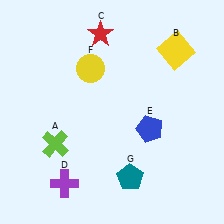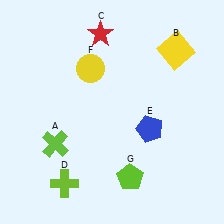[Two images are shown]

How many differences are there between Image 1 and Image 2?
There are 2 differences between the two images.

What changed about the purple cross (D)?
In Image 1, D is purple. In Image 2, it changed to lime.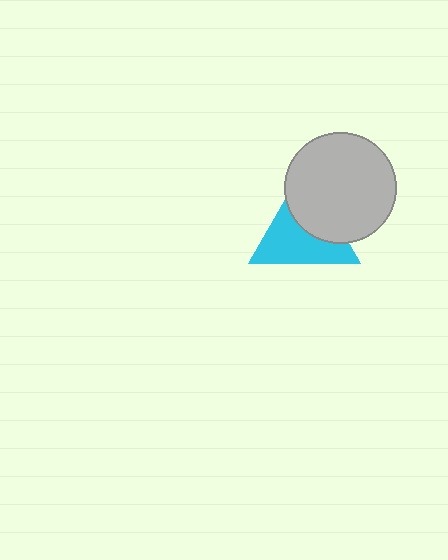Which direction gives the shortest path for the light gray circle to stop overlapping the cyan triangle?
Moving toward the upper-right gives the shortest separation.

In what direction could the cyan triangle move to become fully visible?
The cyan triangle could move toward the lower-left. That would shift it out from behind the light gray circle entirely.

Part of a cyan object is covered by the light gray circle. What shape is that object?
It is a triangle.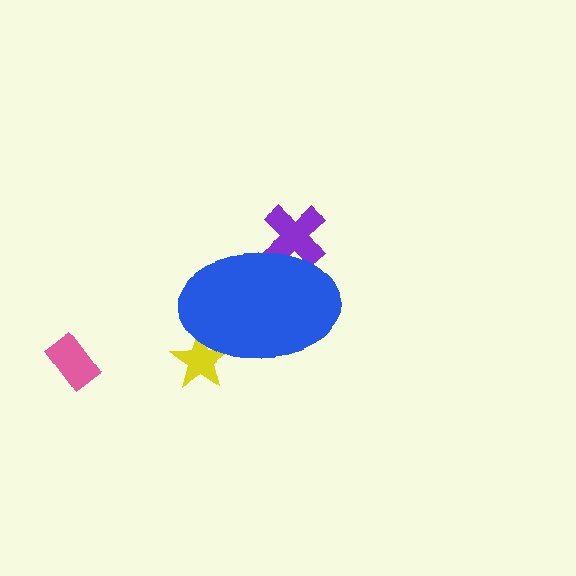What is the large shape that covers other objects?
A blue ellipse.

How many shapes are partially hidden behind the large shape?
2 shapes are partially hidden.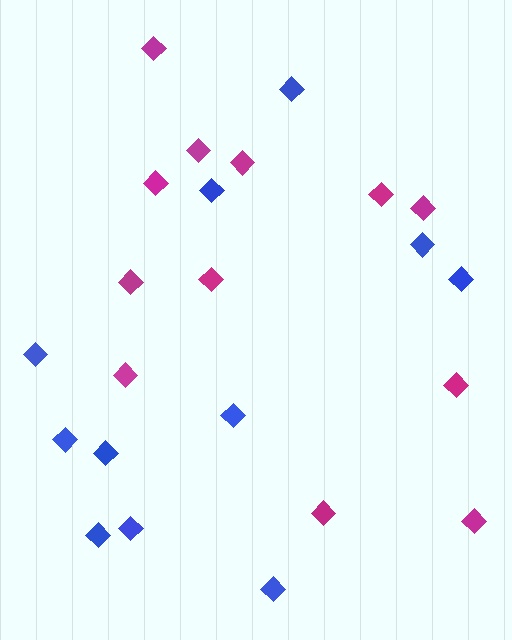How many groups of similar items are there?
There are 2 groups: one group of blue diamonds (11) and one group of magenta diamonds (12).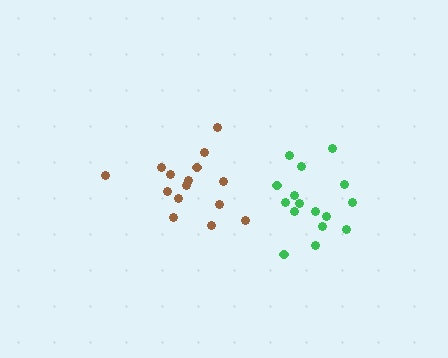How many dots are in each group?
Group 1: 16 dots, Group 2: 15 dots (31 total).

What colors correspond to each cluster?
The clusters are colored: green, brown.